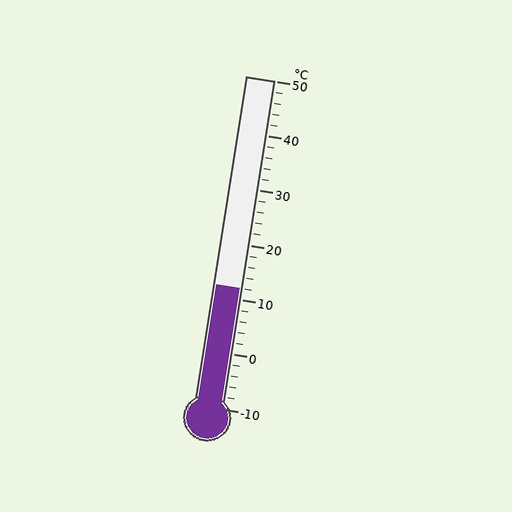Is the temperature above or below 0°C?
The temperature is above 0°C.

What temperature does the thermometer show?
The thermometer shows approximately 12°C.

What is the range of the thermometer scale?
The thermometer scale ranges from -10°C to 50°C.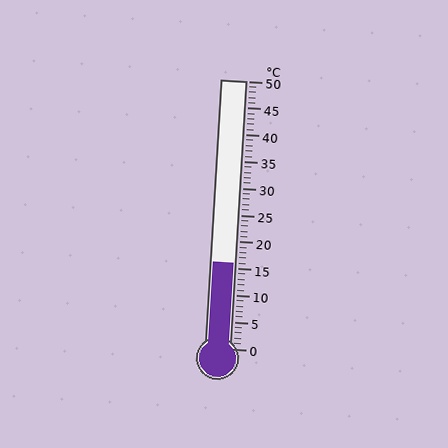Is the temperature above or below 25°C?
The temperature is below 25°C.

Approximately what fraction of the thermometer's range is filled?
The thermometer is filled to approximately 30% of its range.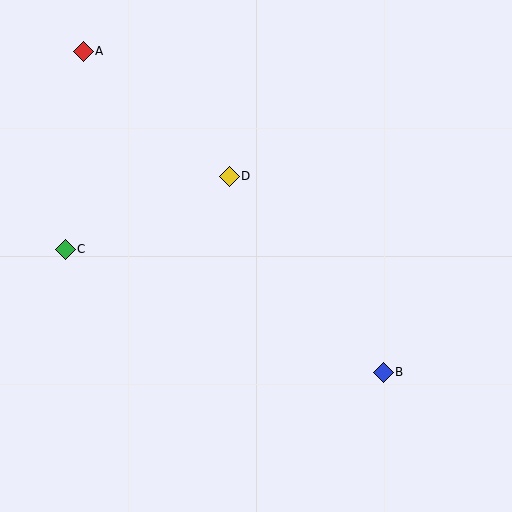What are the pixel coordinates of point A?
Point A is at (83, 51).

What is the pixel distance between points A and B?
The distance between A and B is 439 pixels.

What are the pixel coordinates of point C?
Point C is at (65, 249).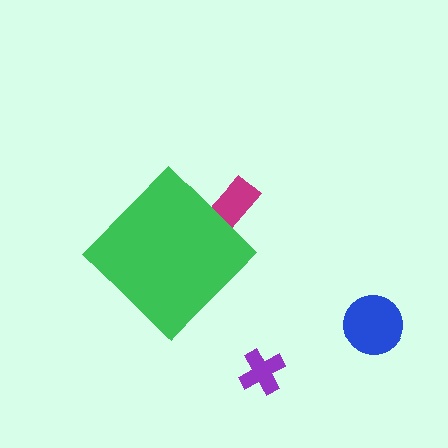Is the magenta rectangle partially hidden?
Yes, the magenta rectangle is partially hidden behind the green diamond.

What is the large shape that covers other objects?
A green diamond.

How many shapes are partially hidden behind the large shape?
1 shape is partially hidden.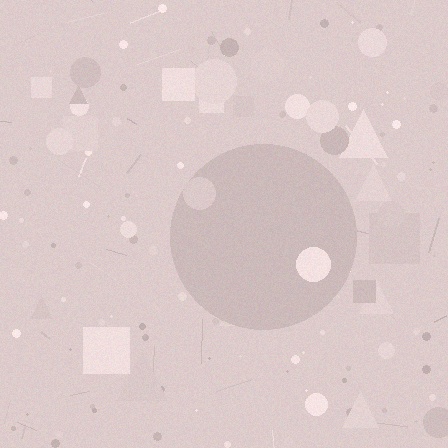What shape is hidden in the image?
A circle is hidden in the image.